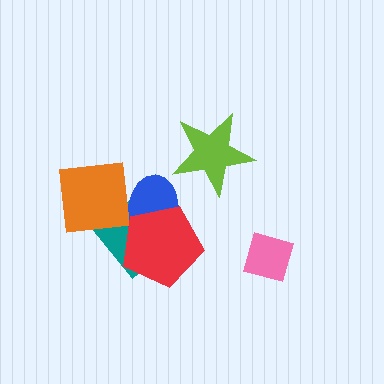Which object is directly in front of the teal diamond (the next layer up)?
The blue ellipse is directly in front of the teal diamond.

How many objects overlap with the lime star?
0 objects overlap with the lime star.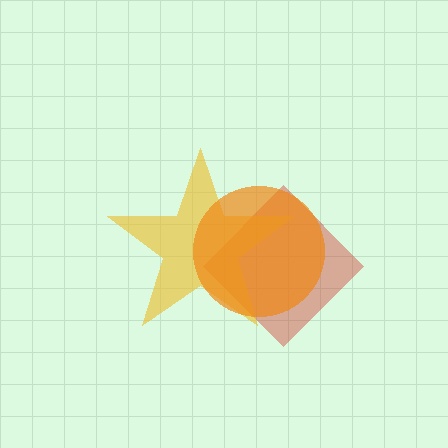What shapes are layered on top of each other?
The layered shapes are: a red diamond, a yellow star, an orange circle.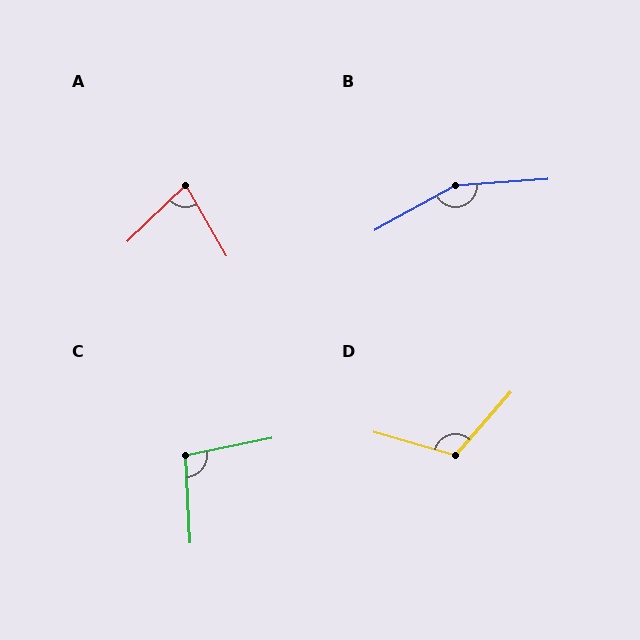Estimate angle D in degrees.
Approximately 115 degrees.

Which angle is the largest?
B, at approximately 155 degrees.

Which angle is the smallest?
A, at approximately 76 degrees.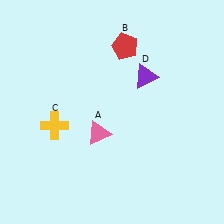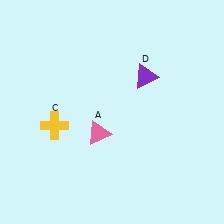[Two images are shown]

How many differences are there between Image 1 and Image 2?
There is 1 difference between the two images.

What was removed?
The red pentagon (B) was removed in Image 2.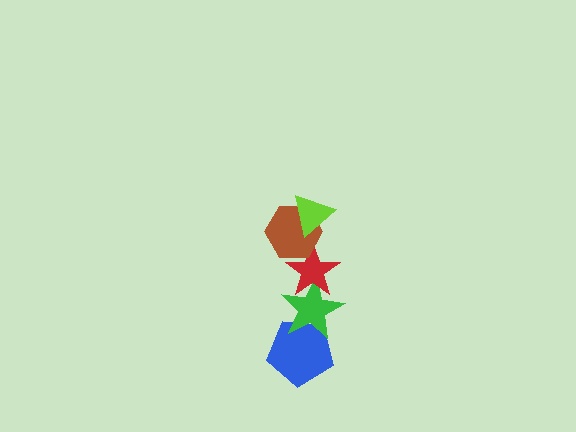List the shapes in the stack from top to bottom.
From top to bottom: the lime triangle, the brown hexagon, the red star, the green star, the blue pentagon.